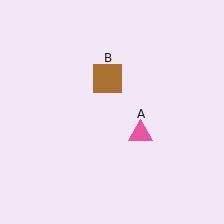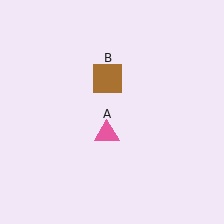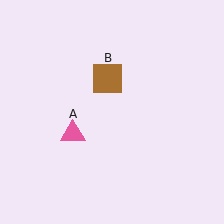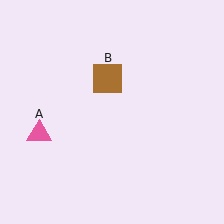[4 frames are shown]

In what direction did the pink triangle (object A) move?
The pink triangle (object A) moved left.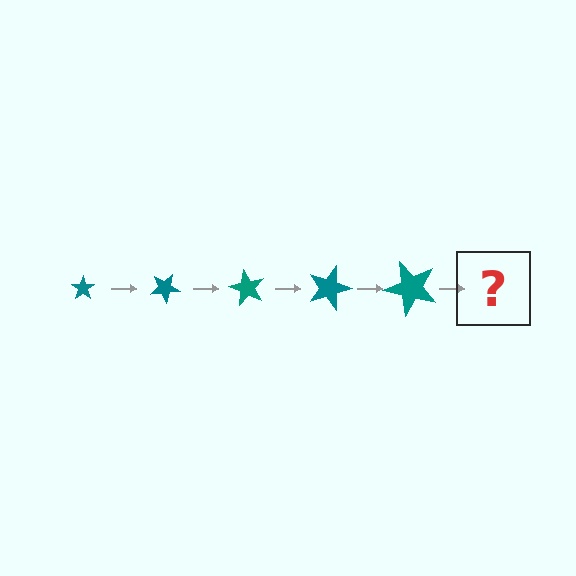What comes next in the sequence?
The next element should be a star, larger than the previous one and rotated 150 degrees from the start.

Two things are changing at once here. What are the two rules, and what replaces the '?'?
The two rules are that the star grows larger each step and it rotates 30 degrees each step. The '?' should be a star, larger than the previous one and rotated 150 degrees from the start.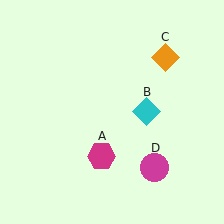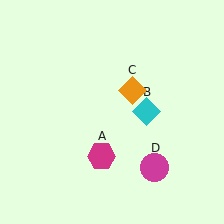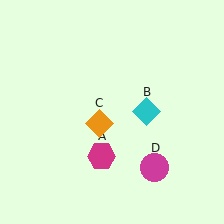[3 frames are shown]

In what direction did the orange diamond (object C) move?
The orange diamond (object C) moved down and to the left.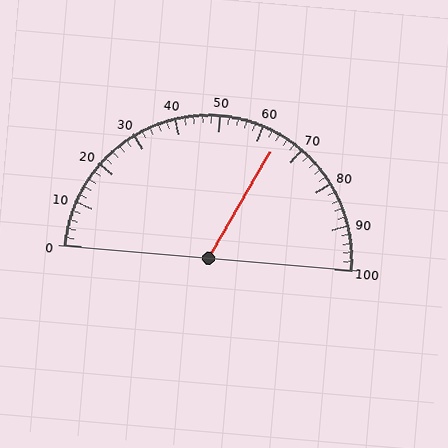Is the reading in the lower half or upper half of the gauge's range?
The reading is in the upper half of the range (0 to 100).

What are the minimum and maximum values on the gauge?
The gauge ranges from 0 to 100.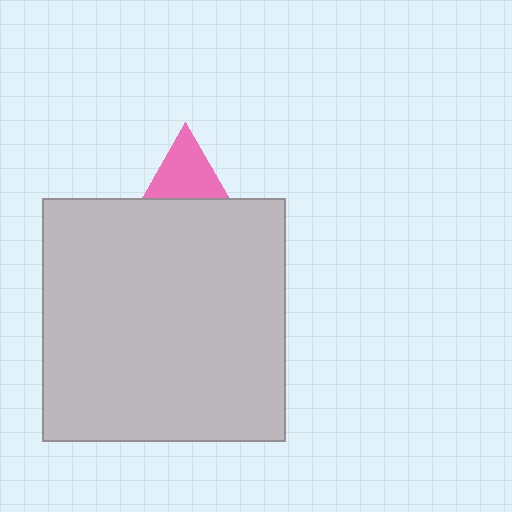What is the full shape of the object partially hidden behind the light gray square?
The partially hidden object is a pink triangle.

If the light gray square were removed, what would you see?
You would see the complete pink triangle.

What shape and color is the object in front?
The object in front is a light gray square.